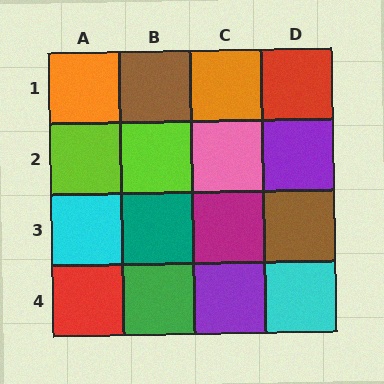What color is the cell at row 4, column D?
Cyan.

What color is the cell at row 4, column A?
Red.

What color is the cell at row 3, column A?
Cyan.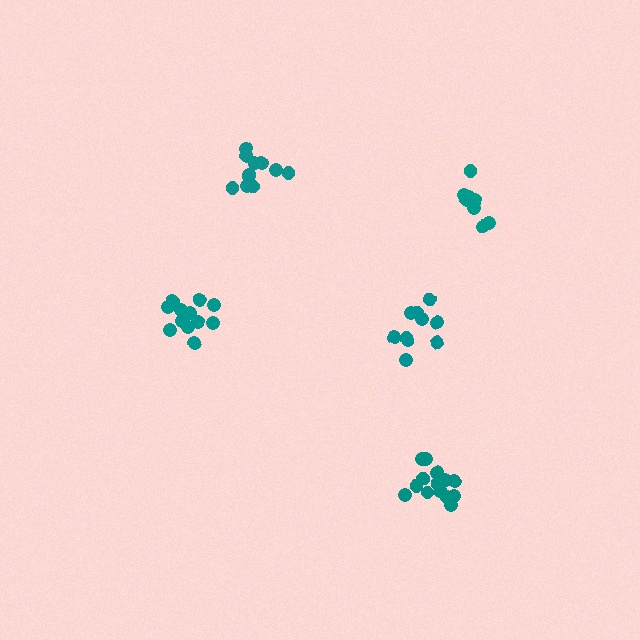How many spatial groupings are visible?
There are 5 spatial groupings.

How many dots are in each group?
Group 1: 12 dots, Group 2: 9 dots, Group 3: 14 dots, Group 4: 10 dots, Group 5: 11 dots (56 total).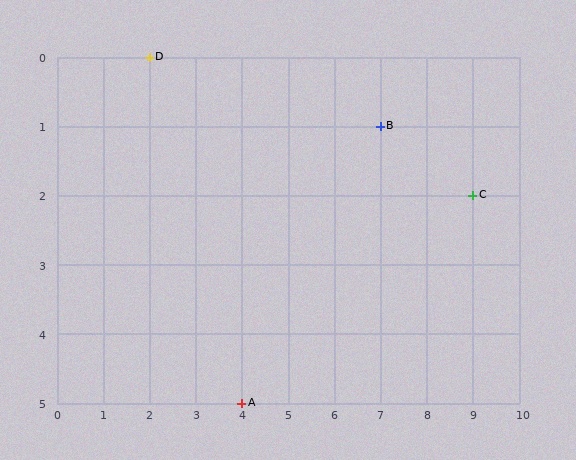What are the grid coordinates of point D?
Point D is at grid coordinates (2, 0).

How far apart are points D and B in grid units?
Points D and B are 5 columns and 1 row apart (about 5.1 grid units diagonally).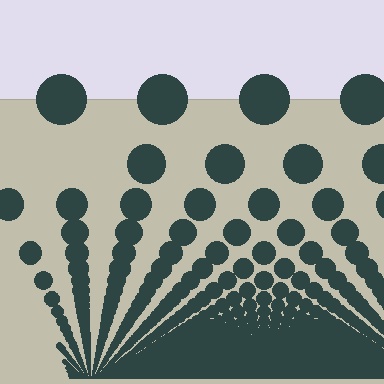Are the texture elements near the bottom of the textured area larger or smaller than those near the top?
Smaller. The gradient is inverted — elements near the bottom are smaller and denser.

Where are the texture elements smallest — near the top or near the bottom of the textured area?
Near the bottom.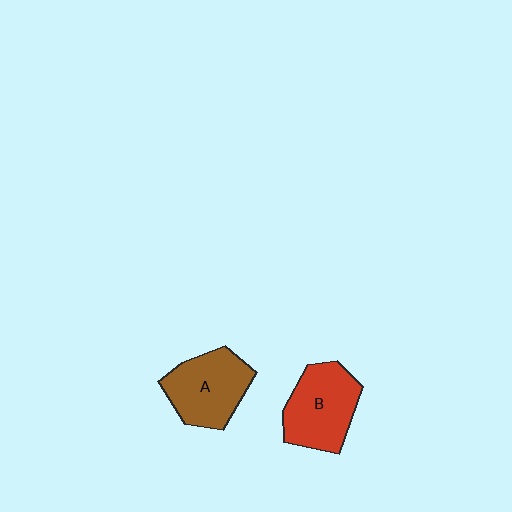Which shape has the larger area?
Shape B (red).